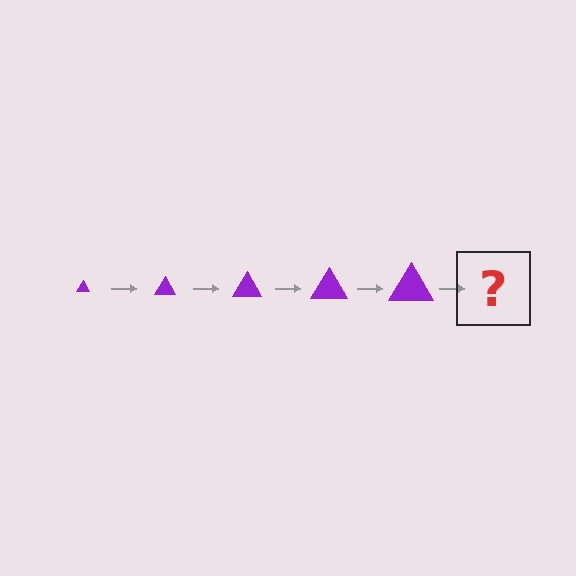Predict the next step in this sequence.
The next step is a purple triangle, larger than the previous one.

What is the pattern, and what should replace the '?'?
The pattern is that the triangle gets progressively larger each step. The '?' should be a purple triangle, larger than the previous one.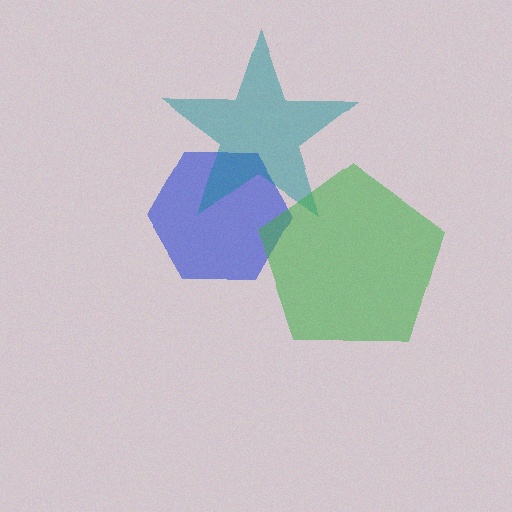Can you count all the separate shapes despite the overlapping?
Yes, there are 3 separate shapes.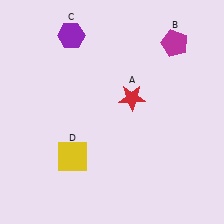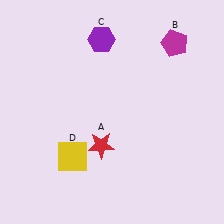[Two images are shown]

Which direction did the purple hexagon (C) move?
The purple hexagon (C) moved right.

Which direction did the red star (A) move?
The red star (A) moved down.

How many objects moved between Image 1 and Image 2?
2 objects moved between the two images.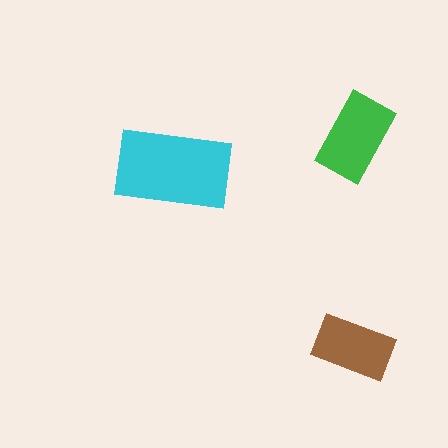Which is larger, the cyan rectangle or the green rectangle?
The cyan one.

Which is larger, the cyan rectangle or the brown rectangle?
The cyan one.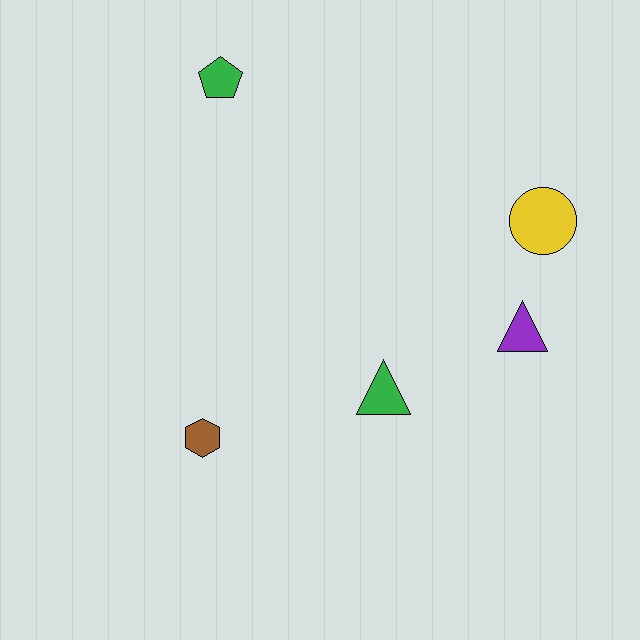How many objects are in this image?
There are 5 objects.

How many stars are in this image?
There are no stars.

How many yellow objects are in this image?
There is 1 yellow object.